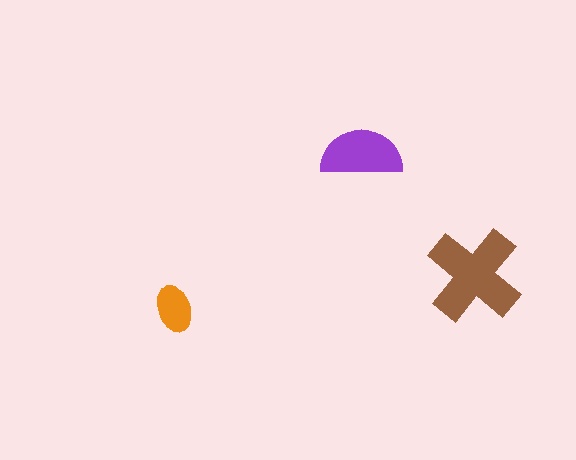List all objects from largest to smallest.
The brown cross, the purple semicircle, the orange ellipse.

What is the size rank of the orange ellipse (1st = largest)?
3rd.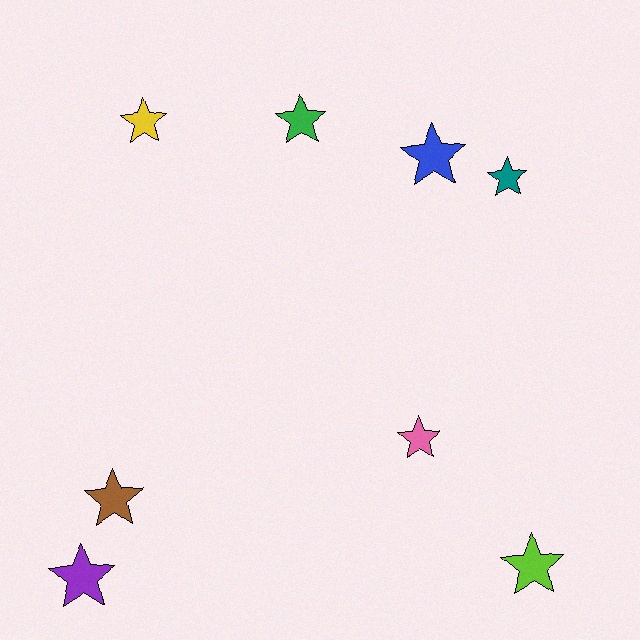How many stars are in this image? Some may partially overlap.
There are 8 stars.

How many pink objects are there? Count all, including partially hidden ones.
There is 1 pink object.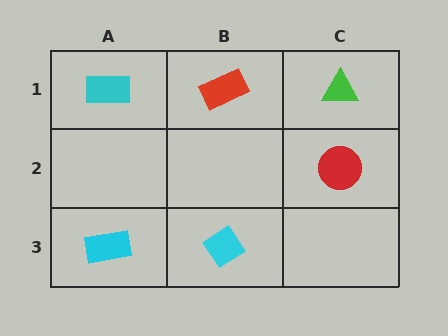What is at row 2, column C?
A red circle.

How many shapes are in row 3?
2 shapes.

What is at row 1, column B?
A red rectangle.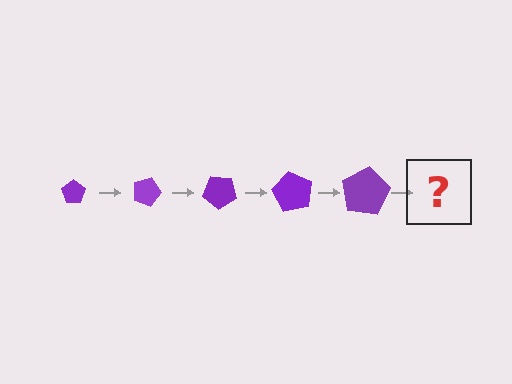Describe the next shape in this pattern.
It should be a pentagon, larger than the previous one and rotated 100 degrees from the start.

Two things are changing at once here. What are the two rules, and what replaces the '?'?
The two rules are that the pentagon grows larger each step and it rotates 20 degrees each step. The '?' should be a pentagon, larger than the previous one and rotated 100 degrees from the start.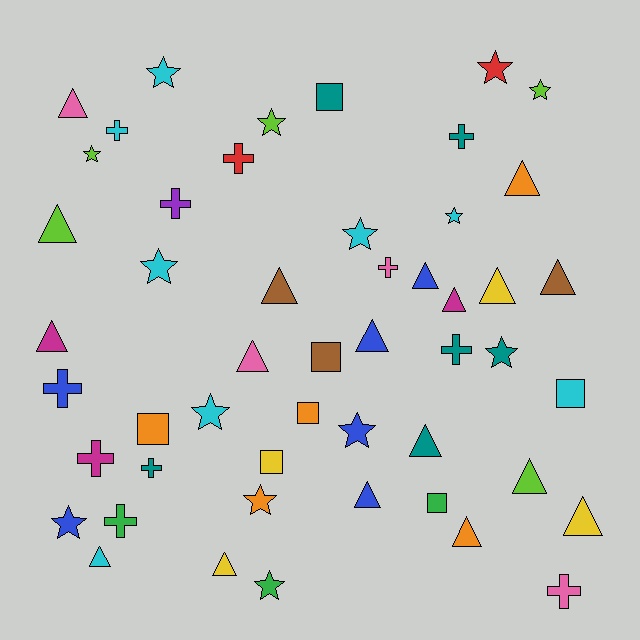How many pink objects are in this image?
There are 4 pink objects.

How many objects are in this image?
There are 50 objects.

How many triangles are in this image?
There are 18 triangles.